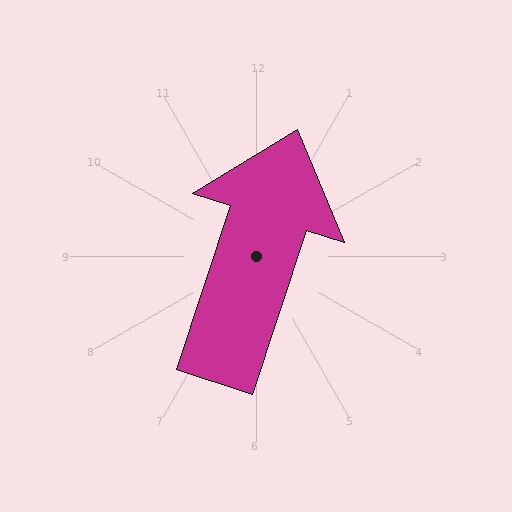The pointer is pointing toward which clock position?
Roughly 1 o'clock.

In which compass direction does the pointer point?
North.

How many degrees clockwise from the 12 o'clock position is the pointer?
Approximately 18 degrees.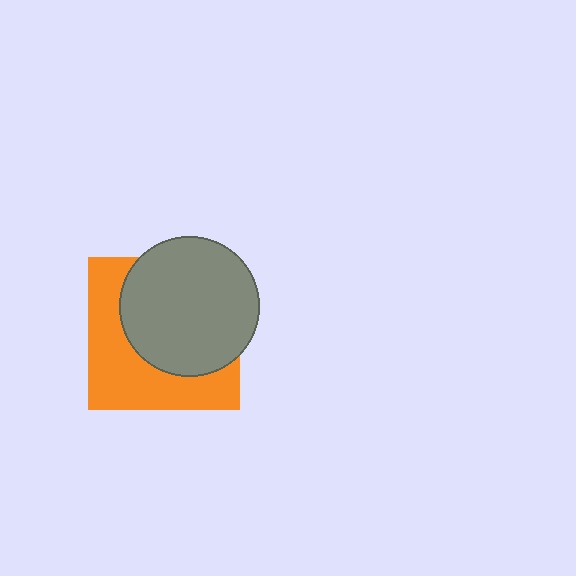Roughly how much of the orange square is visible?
About half of it is visible (roughly 45%).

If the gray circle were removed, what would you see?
You would see the complete orange square.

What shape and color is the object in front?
The object in front is a gray circle.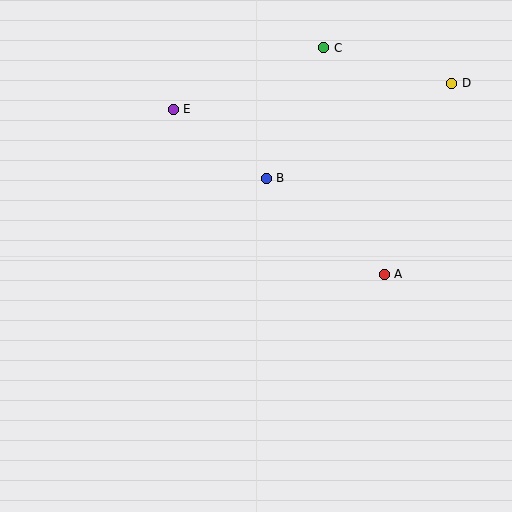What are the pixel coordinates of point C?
Point C is at (324, 48).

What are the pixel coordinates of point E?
Point E is at (173, 109).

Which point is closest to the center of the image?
Point B at (266, 178) is closest to the center.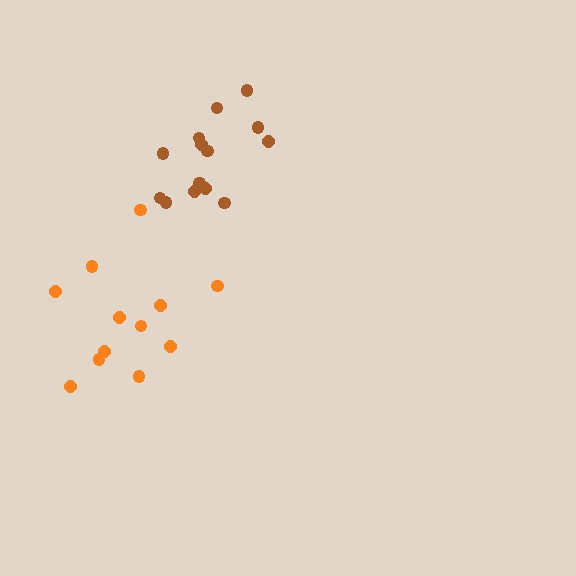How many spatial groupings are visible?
There are 2 spatial groupings.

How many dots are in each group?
Group 1: 14 dots, Group 2: 12 dots (26 total).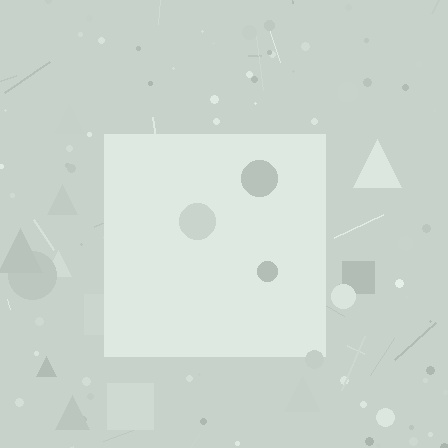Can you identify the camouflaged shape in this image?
The camouflaged shape is a square.